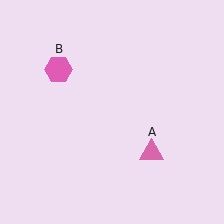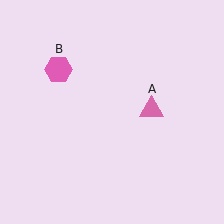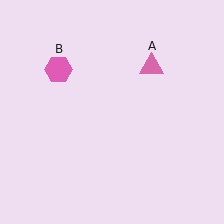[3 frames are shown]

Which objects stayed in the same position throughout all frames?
Pink hexagon (object B) remained stationary.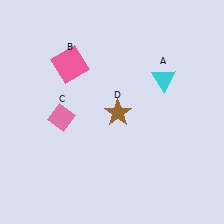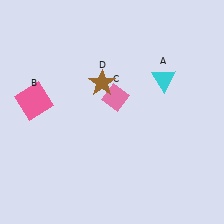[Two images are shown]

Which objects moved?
The objects that moved are: the pink square (B), the pink diamond (C), the brown star (D).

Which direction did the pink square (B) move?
The pink square (B) moved down.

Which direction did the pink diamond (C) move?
The pink diamond (C) moved right.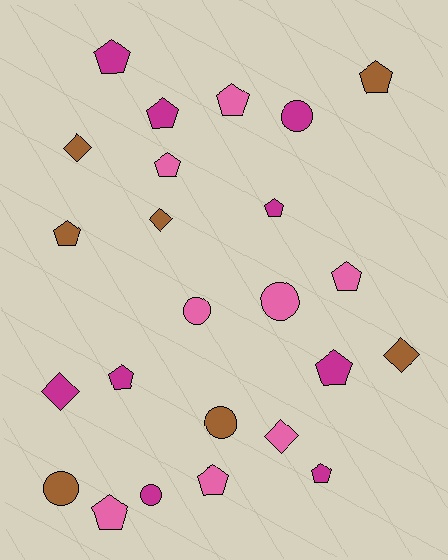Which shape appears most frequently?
Pentagon, with 13 objects.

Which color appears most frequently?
Magenta, with 9 objects.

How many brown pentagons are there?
There are 2 brown pentagons.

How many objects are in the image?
There are 24 objects.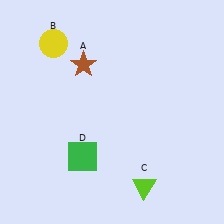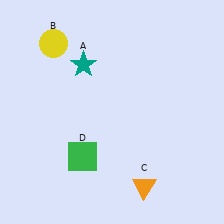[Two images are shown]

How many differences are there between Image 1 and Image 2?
There are 2 differences between the two images.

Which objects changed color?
A changed from brown to teal. C changed from lime to orange.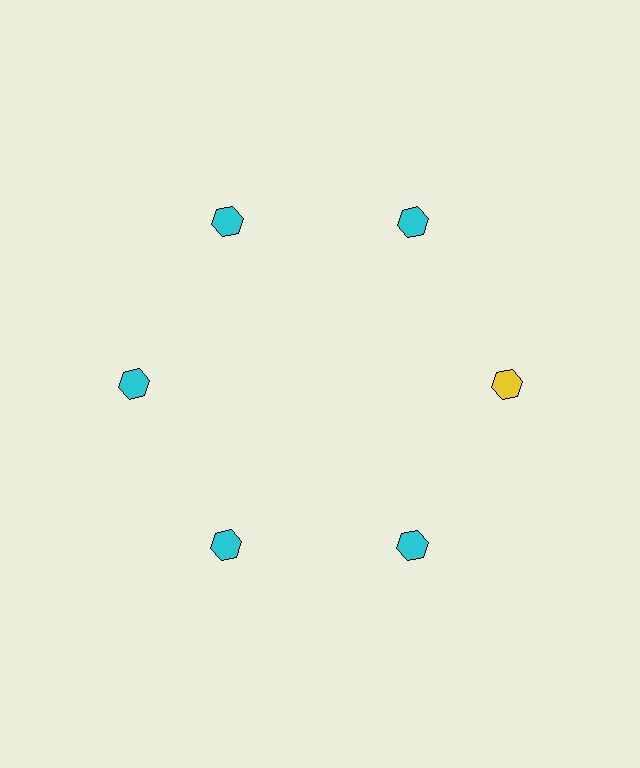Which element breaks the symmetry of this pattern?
The yellow hexagon at roughly the 3 o'clock position breaks the symmetry. All other shapes are cyan hexagons.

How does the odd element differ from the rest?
It has a different color: yellow instead of cyan.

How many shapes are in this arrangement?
There are 6 shapes arranged in a ring pattern.